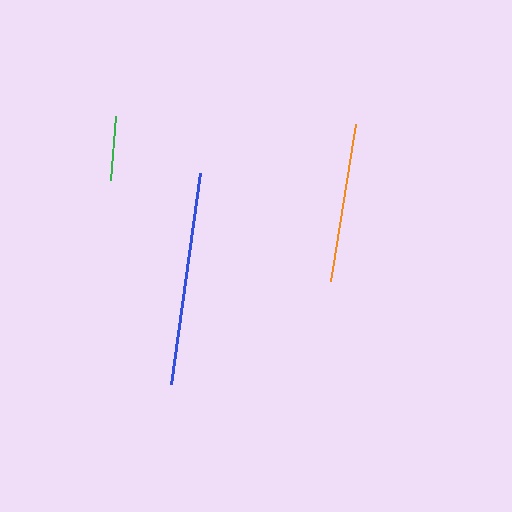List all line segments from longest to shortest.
From longest to shortest: blue, orange, green.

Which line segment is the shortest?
The green line is the shortest at approximately 64 pixels.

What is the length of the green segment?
The green segment is approximately 64 pixels long.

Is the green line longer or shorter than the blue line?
The blue line is longer than the green line.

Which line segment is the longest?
The blue line is the longest at approximately 214 pixels.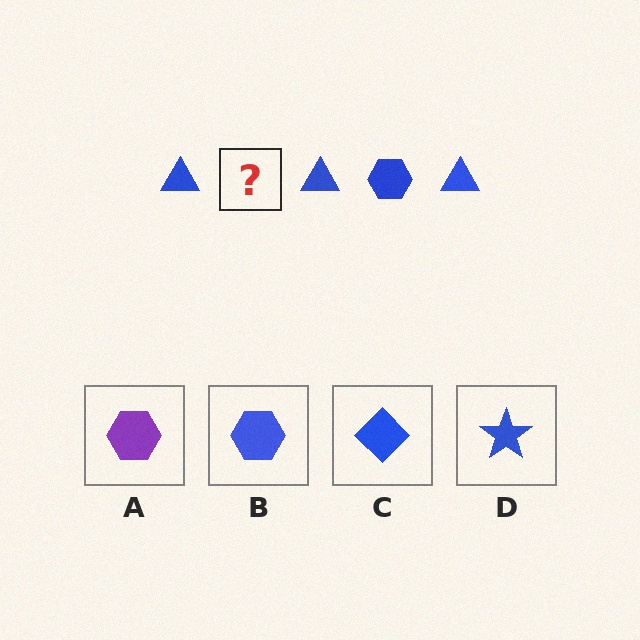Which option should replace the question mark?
Option B.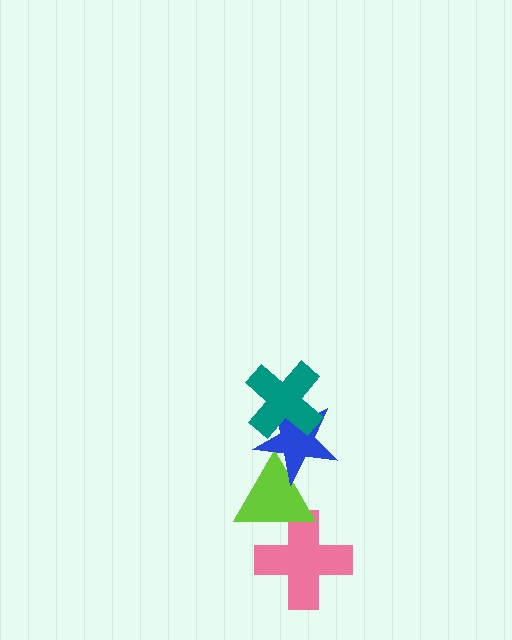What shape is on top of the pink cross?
The lime triangle is on top of the pink cross.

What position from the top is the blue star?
The blue star is 2nd from the top.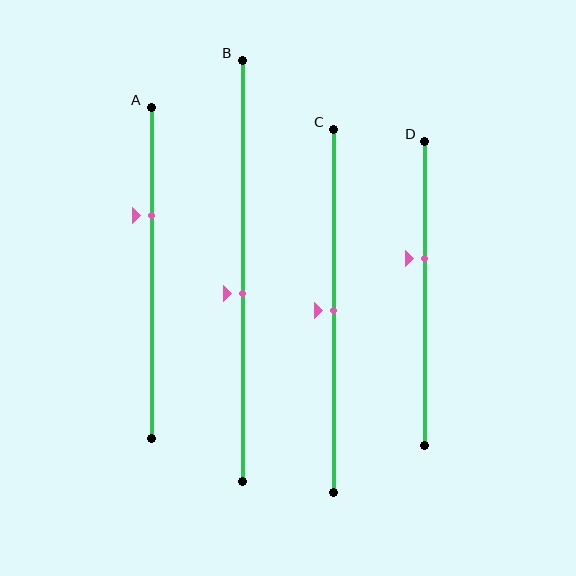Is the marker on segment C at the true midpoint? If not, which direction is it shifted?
Yes, the marker on segment C is at the true midpoint.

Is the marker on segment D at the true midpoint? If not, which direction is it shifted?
No, the marker on segment D is shifted upward by about 11% of the segment length.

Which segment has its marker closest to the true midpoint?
Segment C has its marker closest to the true midpoint.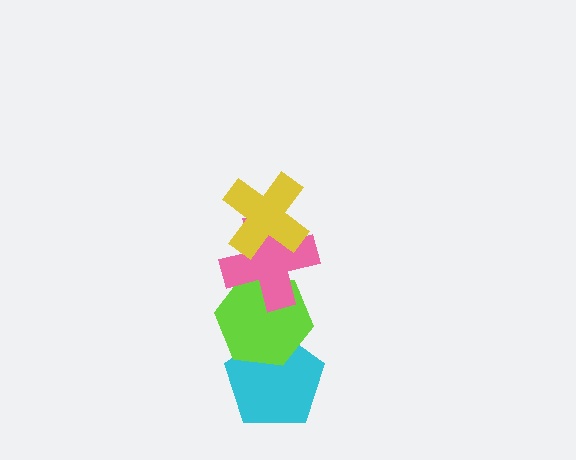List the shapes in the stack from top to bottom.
From top to bottom: the yellow cross, the pink cross, the lime hexagon, the cyan pentagon.